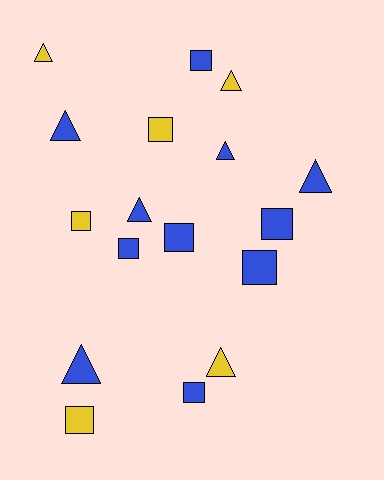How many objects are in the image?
There are 17 objects.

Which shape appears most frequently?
Square, with 9 objects.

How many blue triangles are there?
There are 5 blue triangles.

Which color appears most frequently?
Blue, with 11 objects.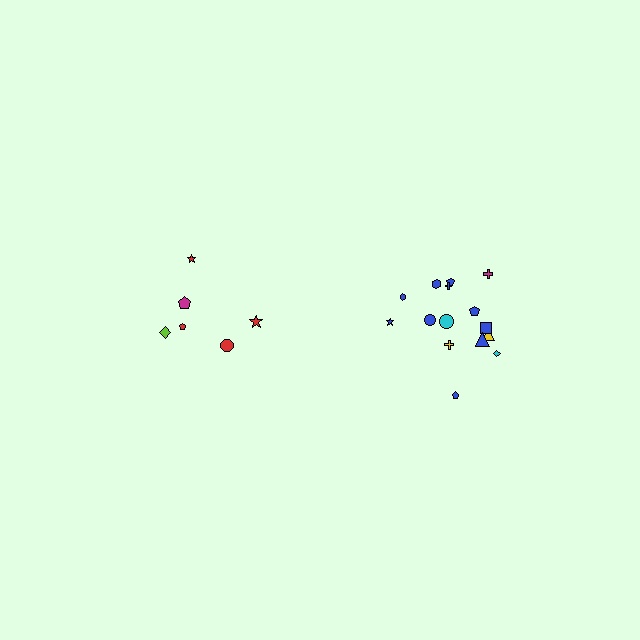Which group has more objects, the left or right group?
The right group.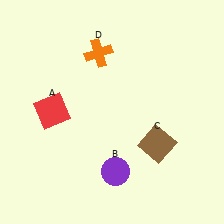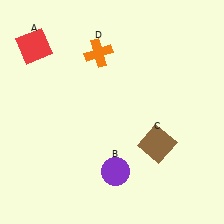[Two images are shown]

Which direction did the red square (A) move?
The red square (A) moved up.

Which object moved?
The red square (A) moved up.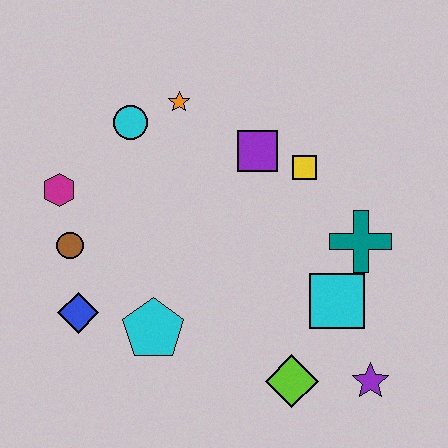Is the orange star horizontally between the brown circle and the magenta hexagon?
No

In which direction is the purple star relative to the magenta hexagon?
The purple star is to the right of the magenta hexagon.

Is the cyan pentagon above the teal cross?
No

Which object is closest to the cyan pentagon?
The blue diamond is closest to the cyan pentagon.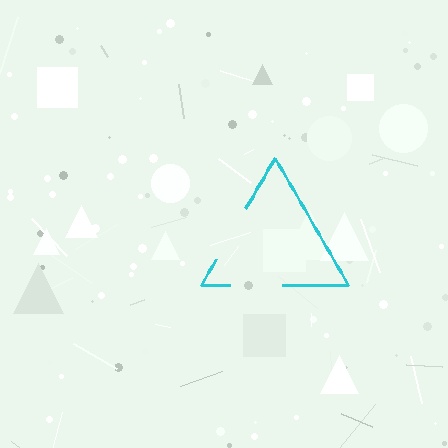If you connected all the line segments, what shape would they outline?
They would outline a triangle.